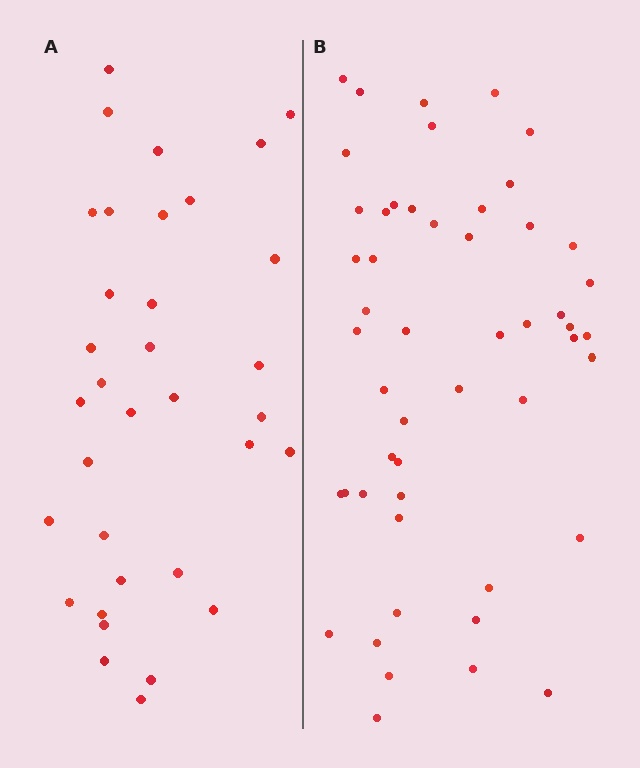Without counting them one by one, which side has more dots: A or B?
Region B (the right region) has more dots.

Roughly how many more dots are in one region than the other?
Region B has approximately 15 more dots than region A.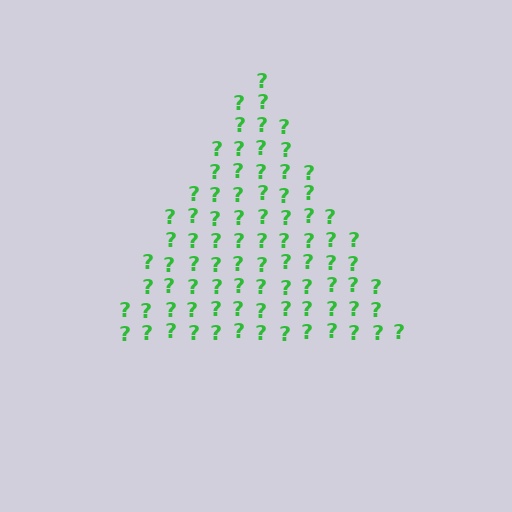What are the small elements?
The small elements are question marks.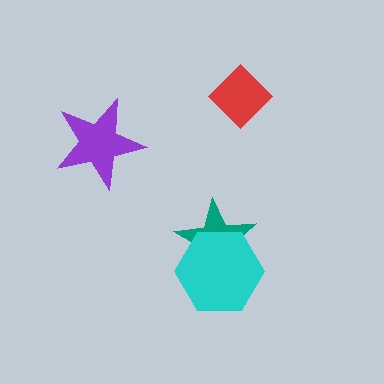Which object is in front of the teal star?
The cyan hexagon is in front of the teal star.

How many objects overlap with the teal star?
1 object overlaps with the teal star.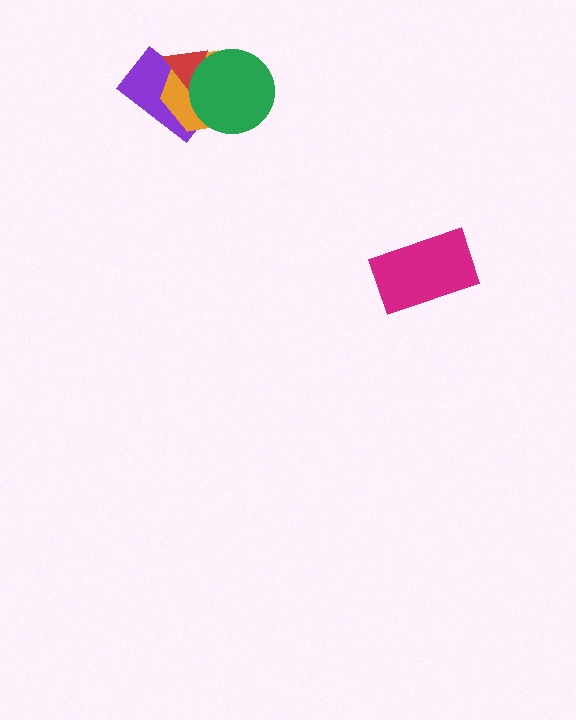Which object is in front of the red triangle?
The green circle is in front of the red triangle.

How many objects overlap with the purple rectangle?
3 objects overlap with the purple rectangle.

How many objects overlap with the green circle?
3 objects overlap with the green circle.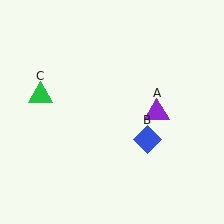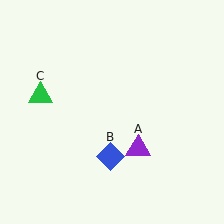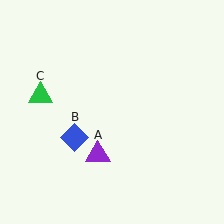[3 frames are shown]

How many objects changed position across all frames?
2 objects changed position: purple triangle (object A), blue diamond (object B).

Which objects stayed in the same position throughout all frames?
Green triangle (object C) remained stationary.